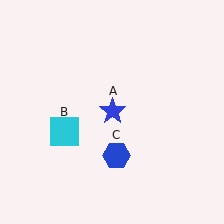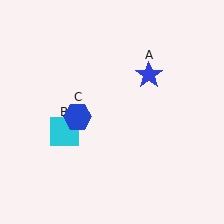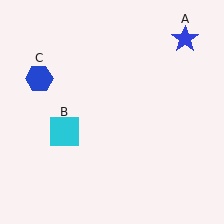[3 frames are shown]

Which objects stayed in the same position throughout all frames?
Cyan square (object B) remained stationary.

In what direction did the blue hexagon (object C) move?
The blue hexagon (object C) moved up and to the left.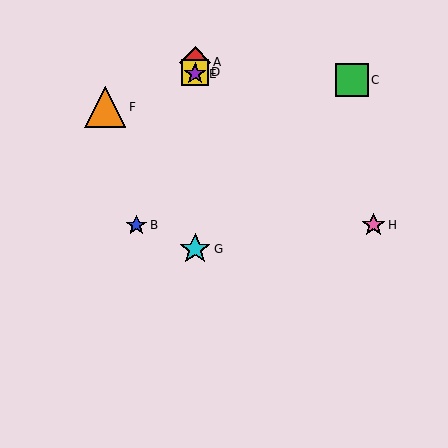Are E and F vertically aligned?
No, E is at x≈195 and F is at x≈105.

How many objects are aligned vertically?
4 objects (A, D, E, G) are aligned vertically.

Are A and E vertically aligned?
Yes, both are at x≈195.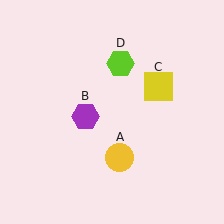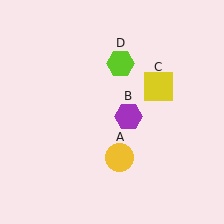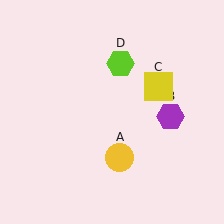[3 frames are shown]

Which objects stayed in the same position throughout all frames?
Yellow circle (object A) and yellow square (object C) and lime hexagon (object D) remained stationary.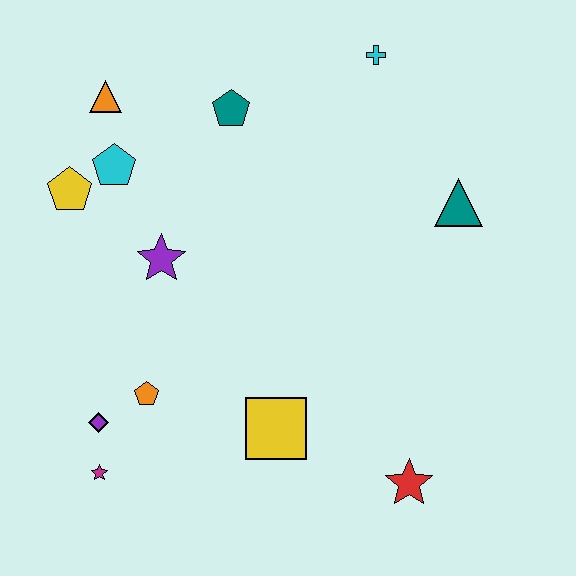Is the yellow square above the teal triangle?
No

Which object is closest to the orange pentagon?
The purple diamond is closest to the orange pentagon.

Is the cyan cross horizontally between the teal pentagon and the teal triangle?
Yes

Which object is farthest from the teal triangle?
The magenta star is farthest from the teal triangle.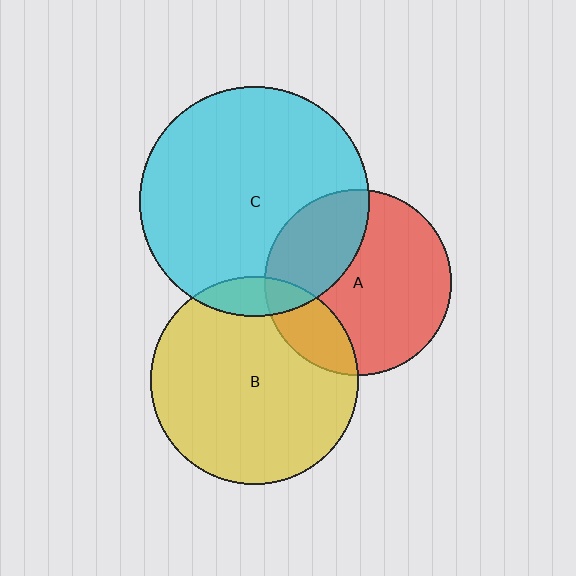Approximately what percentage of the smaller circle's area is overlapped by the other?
Approximately 20%.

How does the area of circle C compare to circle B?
Approximately 1.2 times.